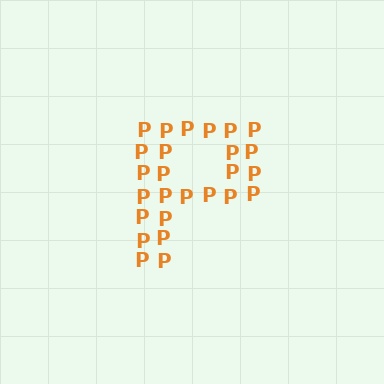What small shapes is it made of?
It is made of small letter P's.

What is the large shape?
The large shape is the letter P.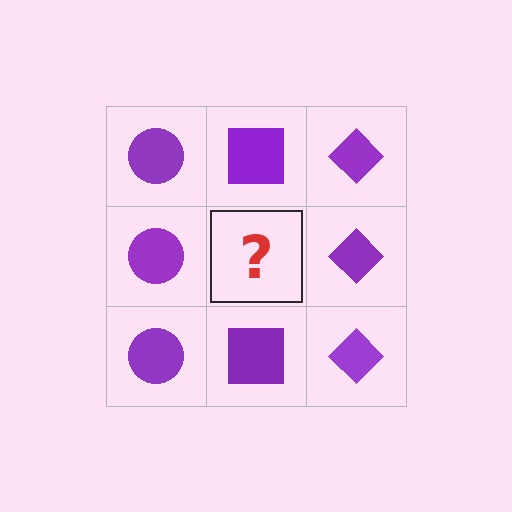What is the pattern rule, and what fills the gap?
The rule is that each column has a consistent shape. The gap should be filled with a purple square.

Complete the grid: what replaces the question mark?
The question mark should be replaced with a purple square.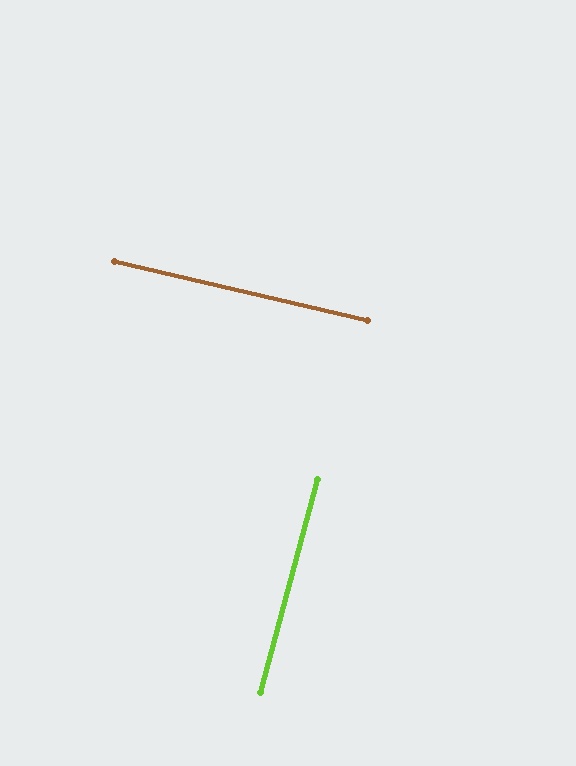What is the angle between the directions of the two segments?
Approximately 88 degrees.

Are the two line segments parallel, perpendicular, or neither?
Perpendicular — they meet at approximately 88°.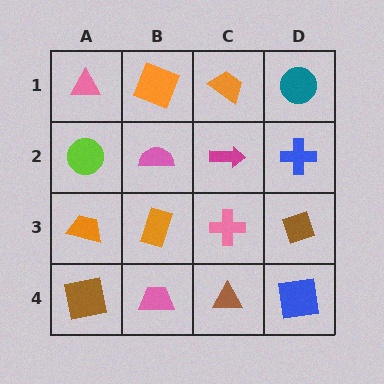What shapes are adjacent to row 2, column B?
An orange square (row 1, column B), an orange rectangle (row 3, column B), a lime circle (row 2, column A), a magenta arrow (row 2, column C).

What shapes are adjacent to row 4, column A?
An orange trapezoid (row 3, column A), a pink trapezoid (row 4, column B).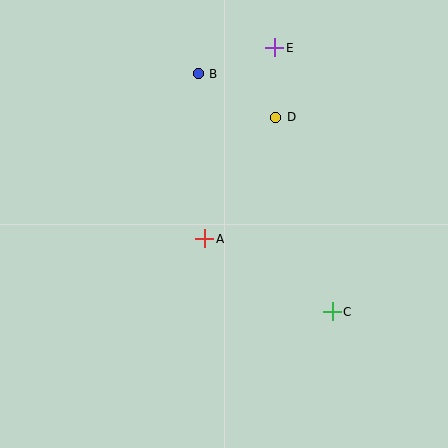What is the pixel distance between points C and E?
The distance between C and E is 271 pixels.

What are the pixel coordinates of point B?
Point B is at (198, 74).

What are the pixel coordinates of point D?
Point D is at (276, 117).